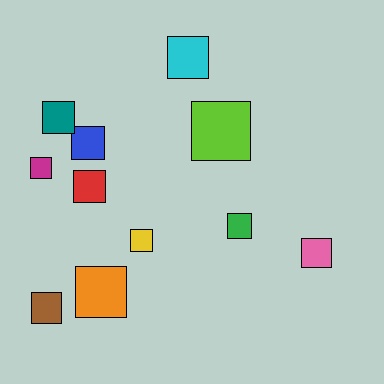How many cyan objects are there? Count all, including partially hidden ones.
There is 1 cyan object.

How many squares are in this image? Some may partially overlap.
There are 11 squares.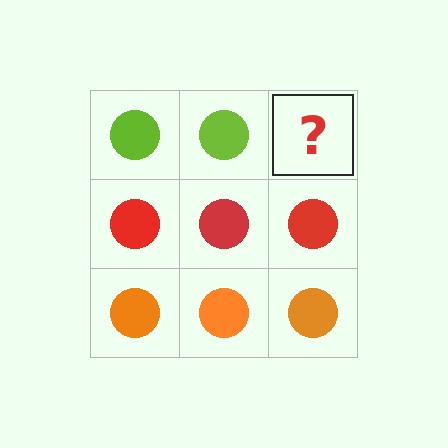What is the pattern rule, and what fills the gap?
The rule is that each row has a consistent color. The gap should be filled with a lime circle.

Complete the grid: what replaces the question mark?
The question mark should be replaced with a lime circle.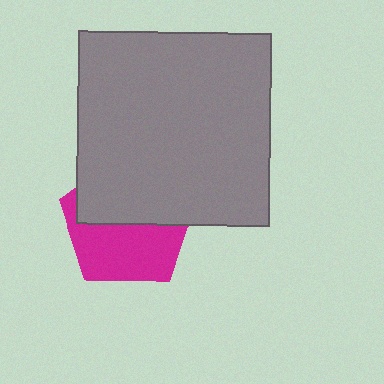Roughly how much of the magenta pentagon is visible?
About half of it is visible (roughly 50%).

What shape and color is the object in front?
The object in front is a gray square.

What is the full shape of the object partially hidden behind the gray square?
The partially hidden object is a magenta pentagon.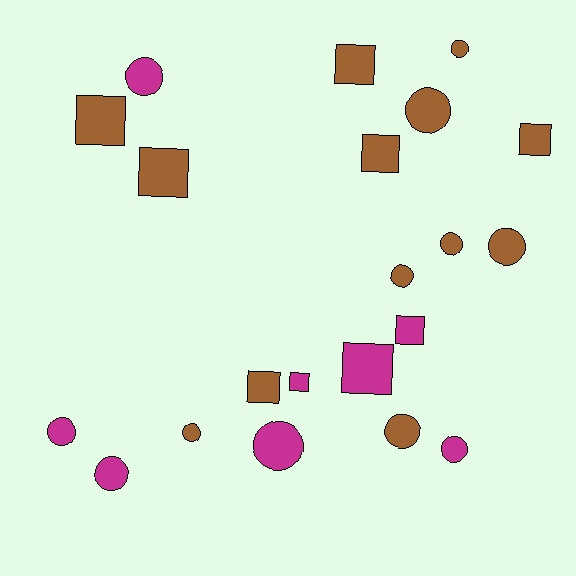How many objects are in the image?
There are 21 objects.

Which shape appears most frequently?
Circle, with 12 objects.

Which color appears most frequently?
Brown, with 13 objects.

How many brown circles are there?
There are 7 brown circles.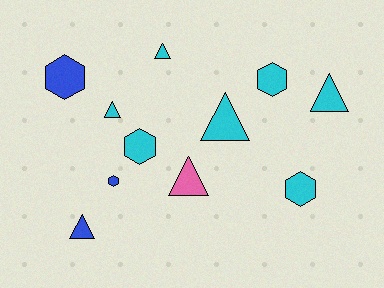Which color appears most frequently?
Cyan, with 7 objects.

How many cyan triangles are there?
There are 4 cyan triangles.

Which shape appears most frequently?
Triangle, with 6 objects.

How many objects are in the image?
There are 11 objects.